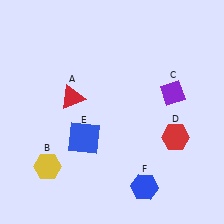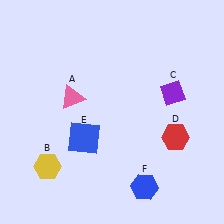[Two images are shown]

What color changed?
The triangle (A) changed from red in Image 1 to pink in Image 2.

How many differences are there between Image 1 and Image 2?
There is 1 difference between the two images.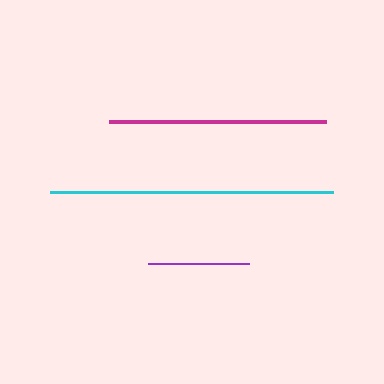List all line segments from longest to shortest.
From longest to shortest: cyan, magenta, purple.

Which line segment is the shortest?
The purple line is the shortest at approximately 101 pixels.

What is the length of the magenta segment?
The magenta segment is approximately 217 pixels long.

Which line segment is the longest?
The cyan line is the longest at approximately 283 pixels.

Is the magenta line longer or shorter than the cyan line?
The cyan line is longer than the magenta line.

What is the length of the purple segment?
The purple segment is approximately 101 pixels long.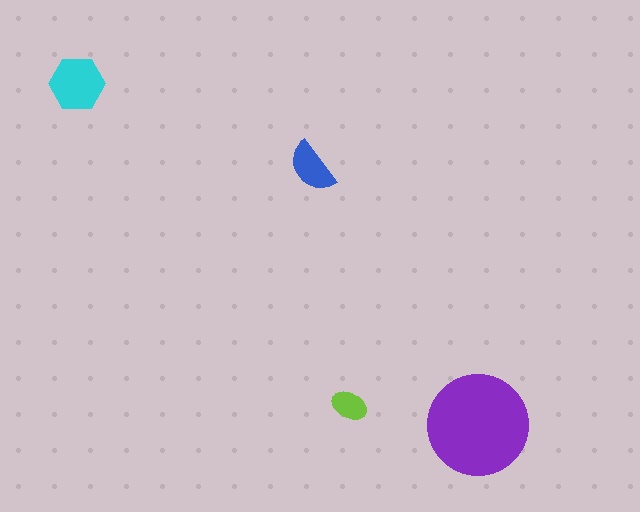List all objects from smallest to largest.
The lime ellipse, the blue semicircle, the cyan hexagon, the purple circle.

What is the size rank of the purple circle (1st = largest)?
1st.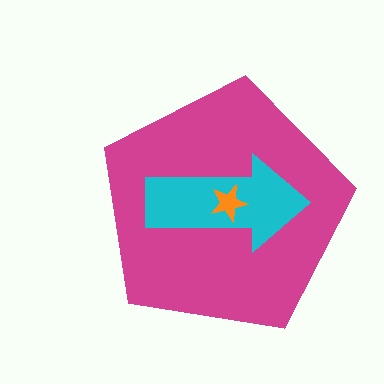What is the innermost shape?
The orange star.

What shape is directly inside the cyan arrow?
The orange star.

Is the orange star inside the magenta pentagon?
Yes.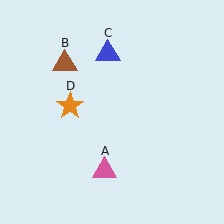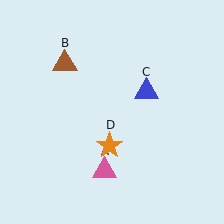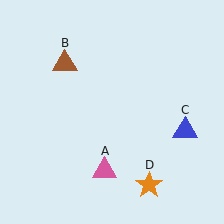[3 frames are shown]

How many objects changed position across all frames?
2 objects changed position: blue triangle (object C), orange star (object D).